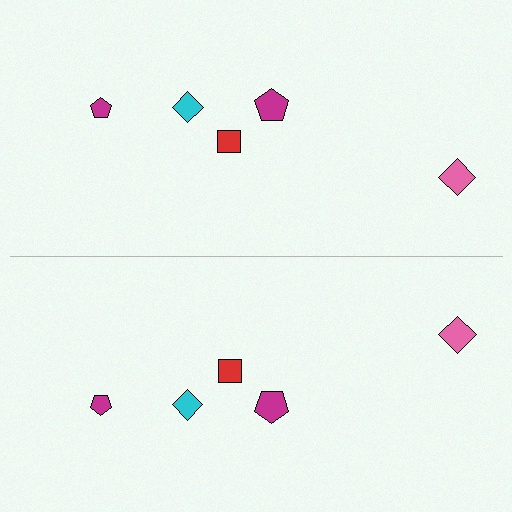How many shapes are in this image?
There are 10 shapes in this image.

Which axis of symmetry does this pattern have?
The pattern has a horizontal axis of symmetry running through the center of the image.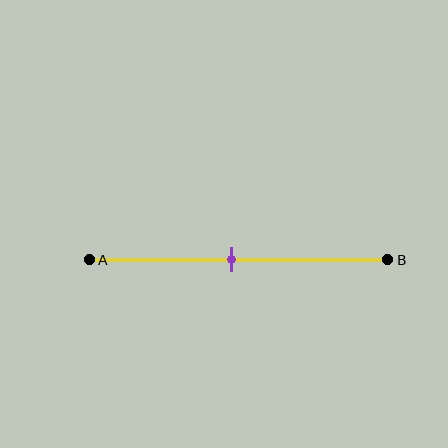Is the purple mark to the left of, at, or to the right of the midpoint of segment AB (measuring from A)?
The purple mark is approximately at the midpoint of segment AB.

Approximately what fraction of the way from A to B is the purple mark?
The purple mark is approximately 50% of the way from A to B.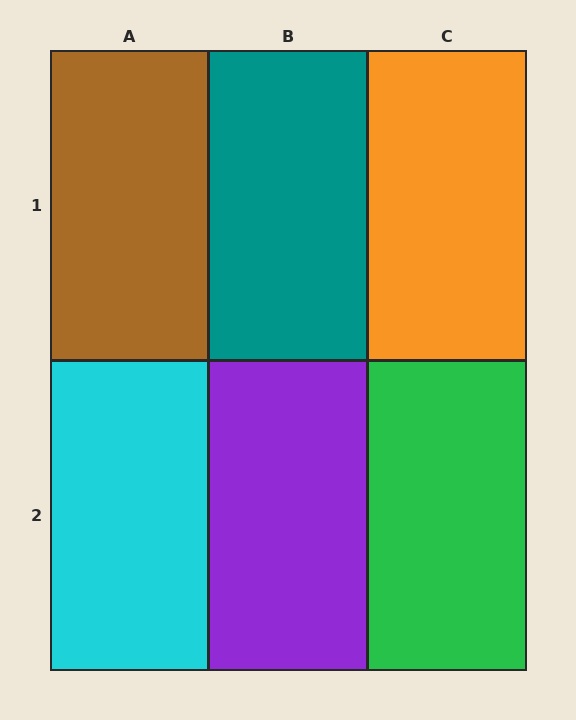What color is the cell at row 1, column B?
Teal.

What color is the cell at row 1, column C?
Orange.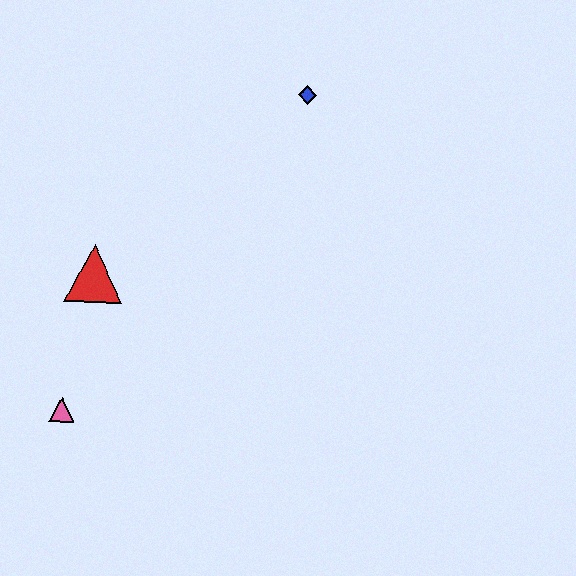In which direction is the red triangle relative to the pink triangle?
The red triangle is above the pink triangle.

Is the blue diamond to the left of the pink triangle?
No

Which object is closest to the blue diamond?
The red triangle is closest to the blue diamond.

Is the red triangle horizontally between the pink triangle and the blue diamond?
Yes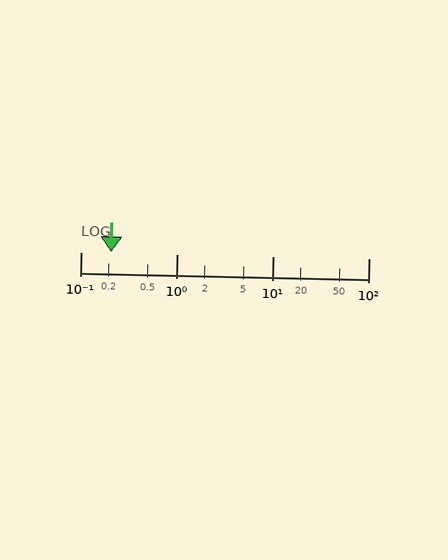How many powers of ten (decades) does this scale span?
The scale spans 3 decades, from 0.1 to 100.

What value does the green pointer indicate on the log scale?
The pointer indicates approximately 0.21.